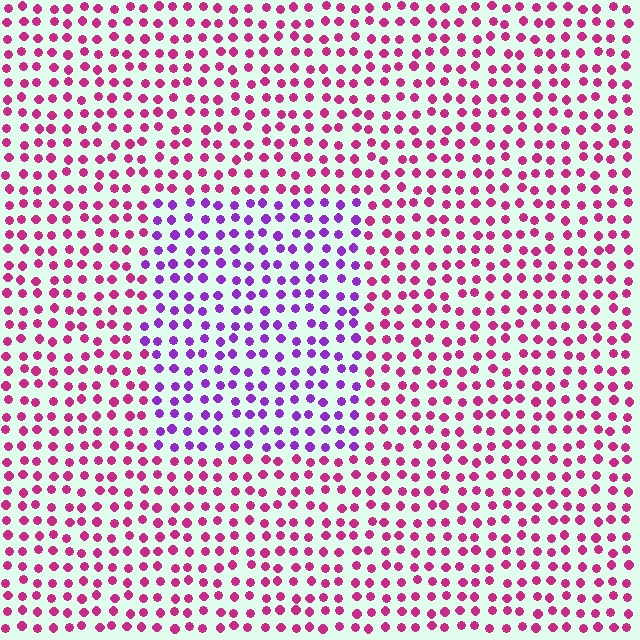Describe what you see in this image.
The image is filled with small magenta elements in a uniform arrangement. A rectangle-shaped region is visible where the elements are tinted to a slightly different hue, forming a subtle color boundary.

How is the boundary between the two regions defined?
The boundary is defined purely by a slight shift in hue (about 45 degrees). Spacing, size, and orientation are identical on both sides.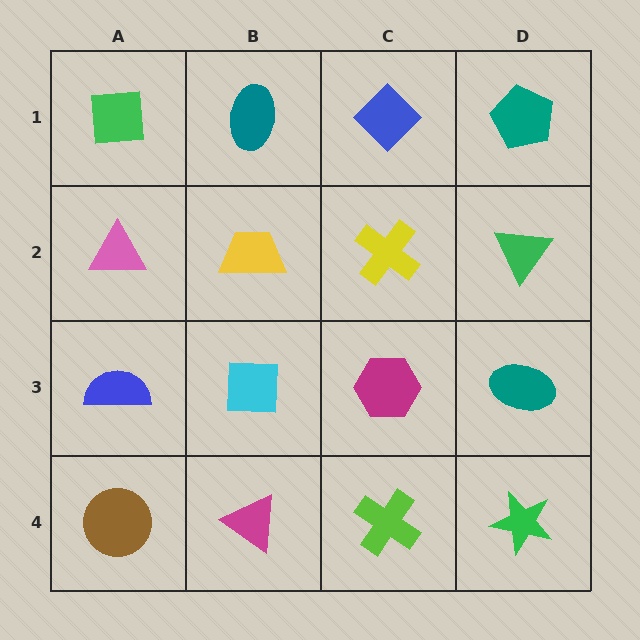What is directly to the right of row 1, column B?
A blue diamond.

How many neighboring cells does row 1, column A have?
2.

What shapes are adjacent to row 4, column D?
A teal ellipse (row 3, column D), a lime cross (row 4, column C).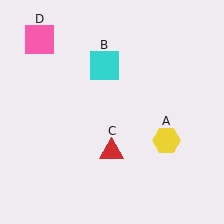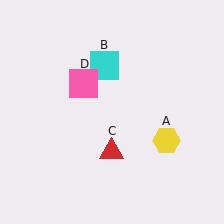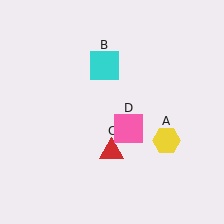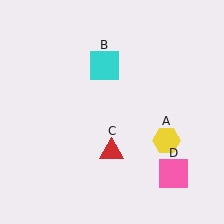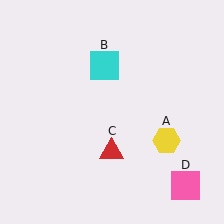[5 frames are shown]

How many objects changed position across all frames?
1 object changed position: pink square (object D).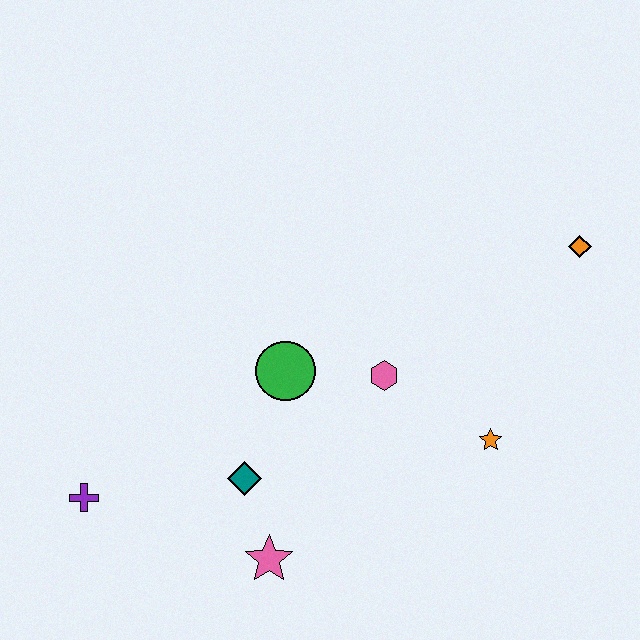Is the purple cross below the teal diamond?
Yes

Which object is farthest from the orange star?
The purple cross is farthest from the orange star.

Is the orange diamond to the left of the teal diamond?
No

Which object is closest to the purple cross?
The teal diamond is closest to the purple cross.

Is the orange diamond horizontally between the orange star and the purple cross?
No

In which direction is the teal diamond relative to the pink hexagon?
The teal diamond is to the left of the pink hexagon.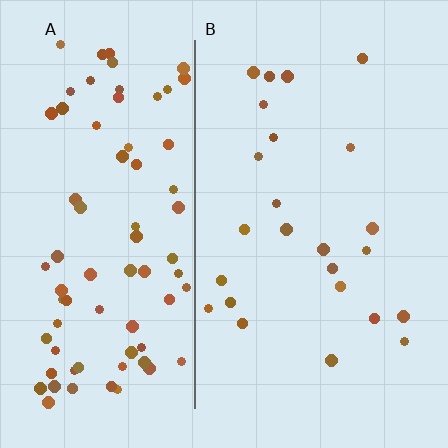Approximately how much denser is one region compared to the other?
Approximately 3.3× — region A over region B.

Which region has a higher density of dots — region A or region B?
A (the left).